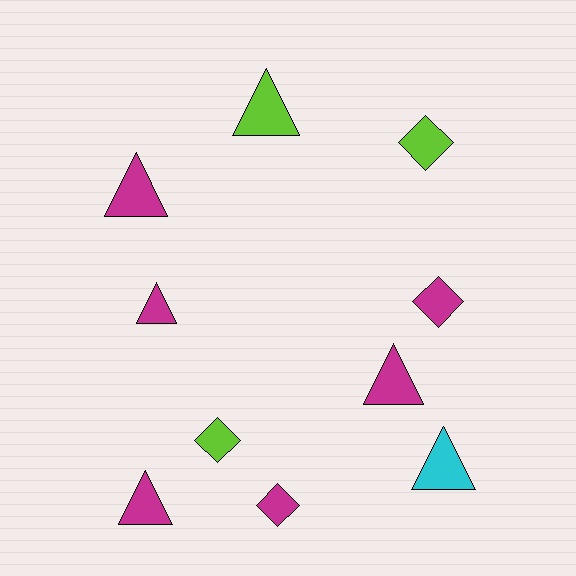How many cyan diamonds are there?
There are no cyan diamonds.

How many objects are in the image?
There are 10 objects.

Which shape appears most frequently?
Triangle, with 6 objects.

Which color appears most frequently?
Magenta, with 6 objects.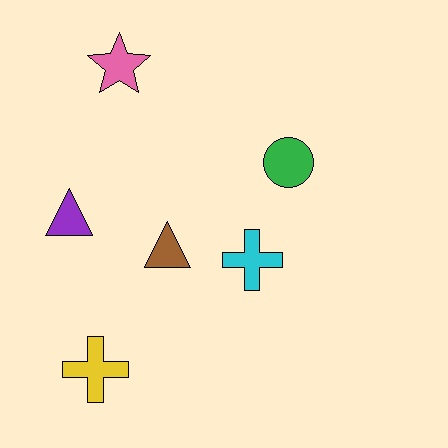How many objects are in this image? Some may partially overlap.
There are 6 objects.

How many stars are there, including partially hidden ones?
There is 1 star.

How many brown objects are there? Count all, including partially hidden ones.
There is 1 brown object.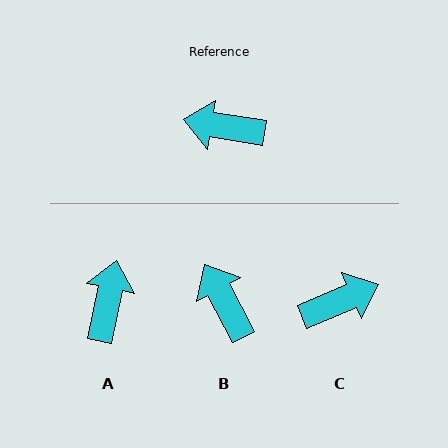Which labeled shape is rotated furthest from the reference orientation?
C, about 147 degrees away.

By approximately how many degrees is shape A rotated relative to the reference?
Approximately 93 degrees clockwise.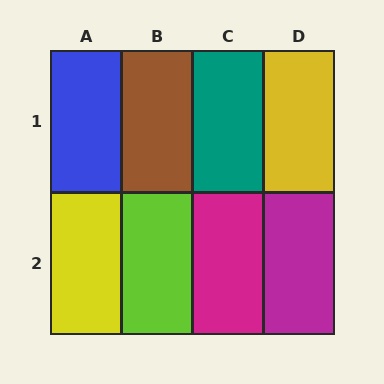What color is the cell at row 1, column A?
Blue.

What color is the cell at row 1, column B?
Brown.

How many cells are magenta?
2 cells are magenta.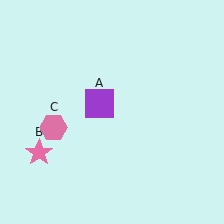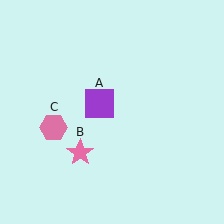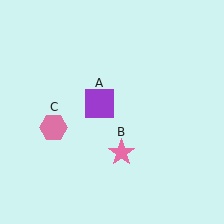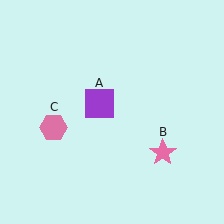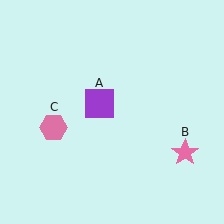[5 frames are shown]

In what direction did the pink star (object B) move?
The pink star (object B) moved right.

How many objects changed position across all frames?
1 object changed position: pink star (object B).